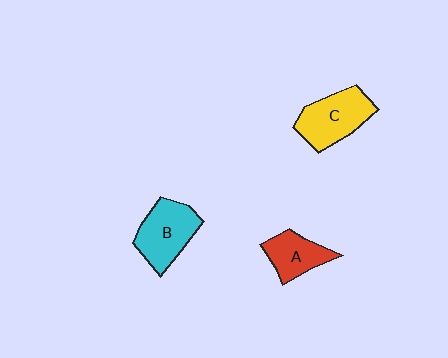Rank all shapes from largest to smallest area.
From largest to smallest: C (yellow), B (cyan), A (red).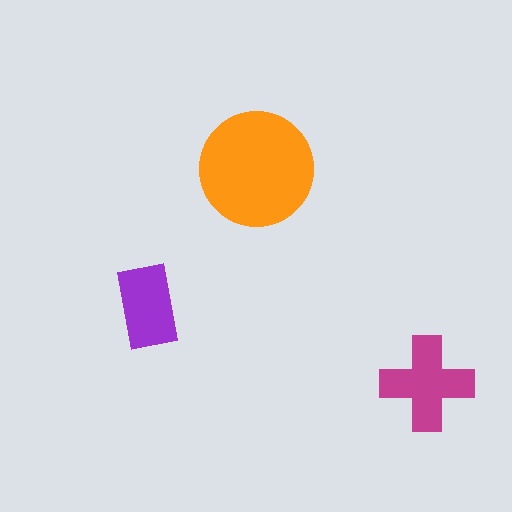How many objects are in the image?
There are 3 objects in the image.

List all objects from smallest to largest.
The purple rectangle, the magenta cross, the orange circle.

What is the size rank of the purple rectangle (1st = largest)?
3rd.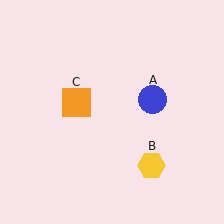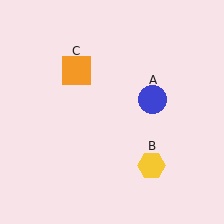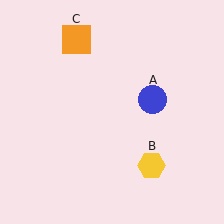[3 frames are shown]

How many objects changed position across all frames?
1 object changed position: orange square (object C).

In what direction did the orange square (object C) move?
The orange square (object C) moved up.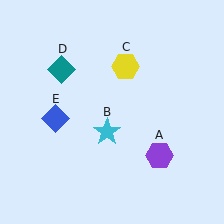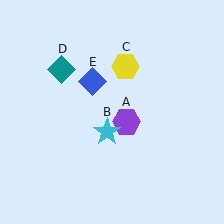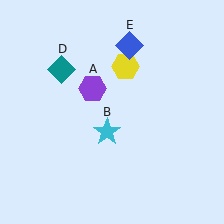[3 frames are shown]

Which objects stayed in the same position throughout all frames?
Cyan star (object B) and yellow hexagon (object C) and teal diamond (object D) remained stationary.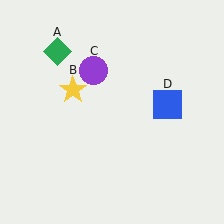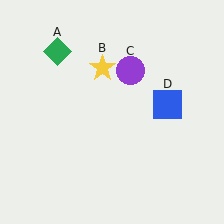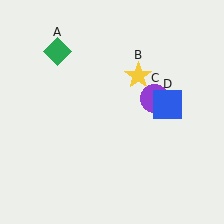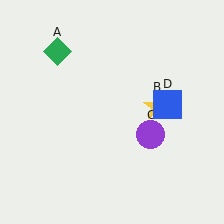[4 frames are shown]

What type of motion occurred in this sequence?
The yellow star (object B), purple circle (object C) rotated clockwise around the center of the scene.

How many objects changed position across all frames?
2 objects changed position: yellow star (object B), purple circle (object C).